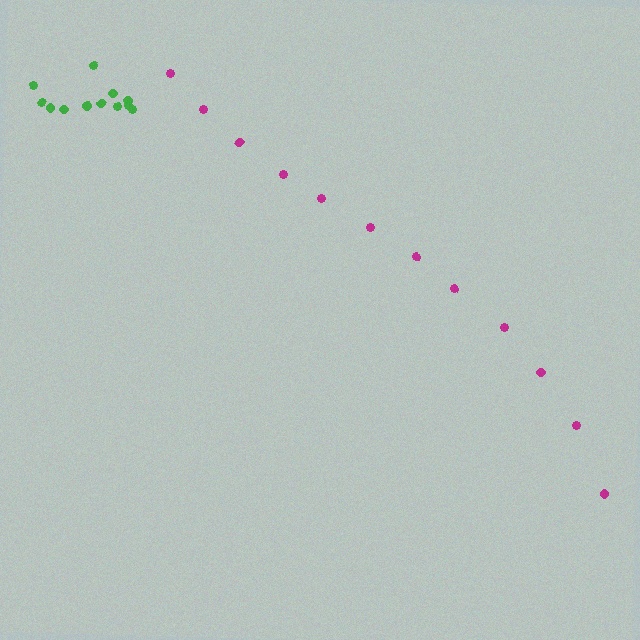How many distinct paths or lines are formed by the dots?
There are 2 distinct paths.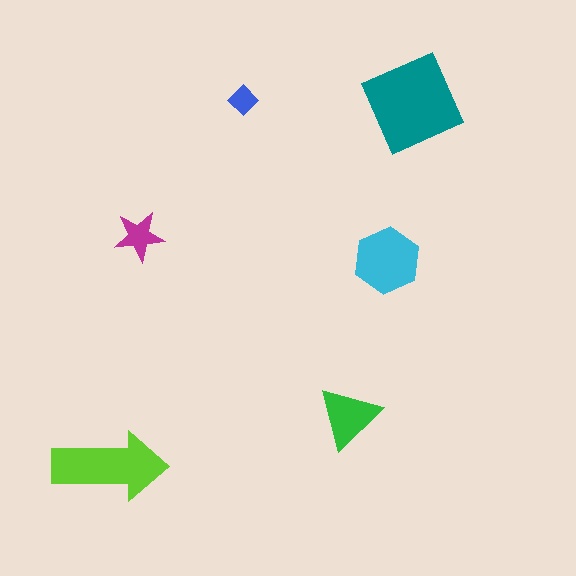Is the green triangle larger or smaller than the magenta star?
Larger.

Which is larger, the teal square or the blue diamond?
The teal square.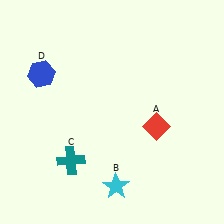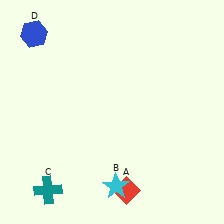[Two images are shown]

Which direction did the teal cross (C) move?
The teal cross (C) moved down.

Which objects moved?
The objects that moved are: the red diamond (A), the teal cross (C), the blue hexagon (D).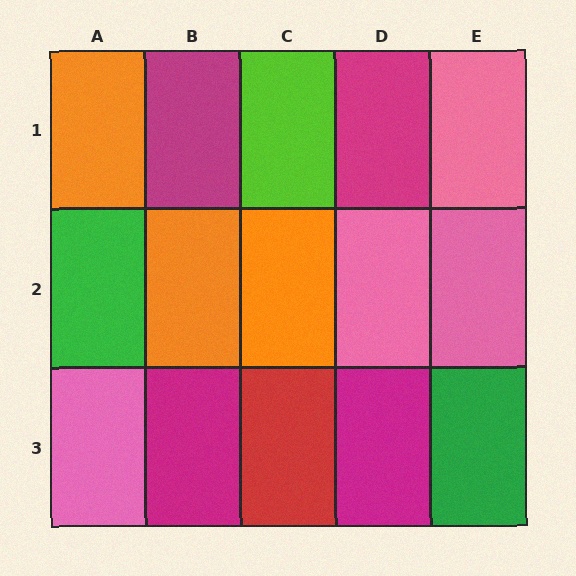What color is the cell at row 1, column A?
Orange.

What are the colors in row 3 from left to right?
Pink, magenta, red, magenta, green.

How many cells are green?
2 cells are green.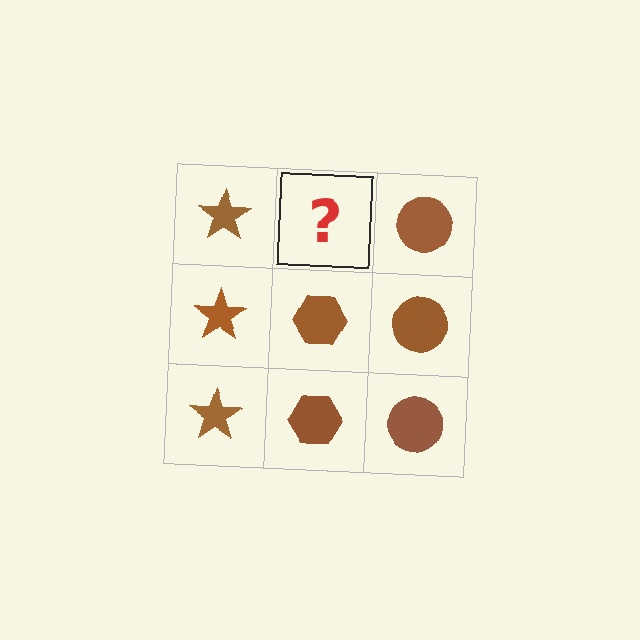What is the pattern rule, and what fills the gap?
The rule is that each column has a consistent shape. The gap should be filled with a brown hexagon.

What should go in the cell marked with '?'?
The missing cell should contain a brown hexagon.